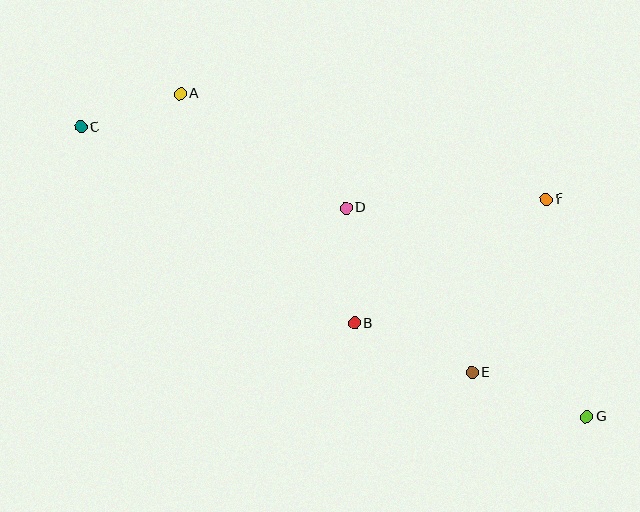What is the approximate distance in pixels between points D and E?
The distance between D and E is approximately 207 pixels.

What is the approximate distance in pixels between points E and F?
The distance between E and F is approximately 188 pixels.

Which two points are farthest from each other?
Points C and G are farthest from each other.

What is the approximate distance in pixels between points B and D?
The distance between B and D is approximately 115 pixels.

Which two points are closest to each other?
Points A and C are closest to each other.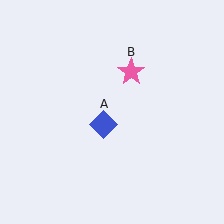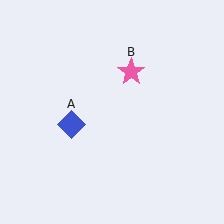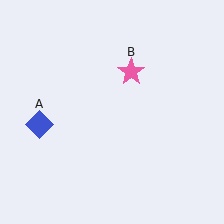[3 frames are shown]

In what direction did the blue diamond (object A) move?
The blue diamond (object A) moved left.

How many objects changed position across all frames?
1 object changed position: blue diamond (object A).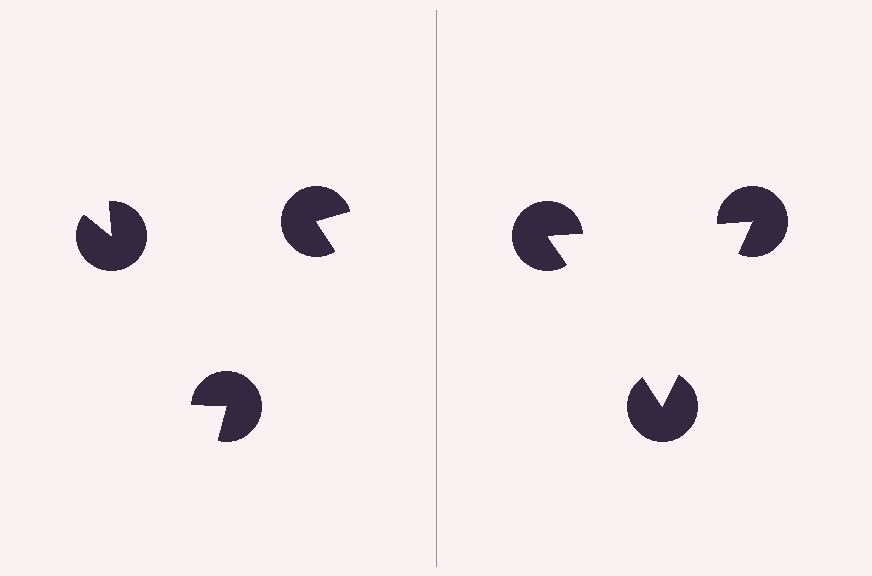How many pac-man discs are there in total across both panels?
6 — 3 on each side.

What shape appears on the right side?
An illusory triangle.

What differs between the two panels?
The pac-man discs are positioned identically on both sides; only the wedge orientations differ. On the right they align to a triangle; on the left they are misaligned.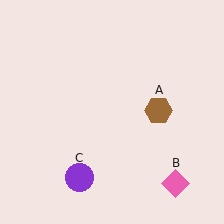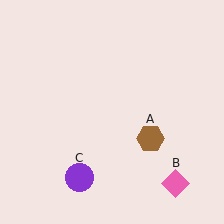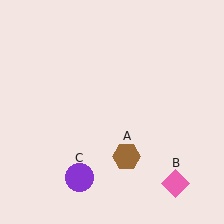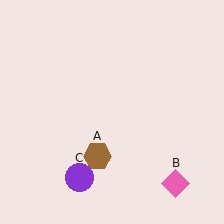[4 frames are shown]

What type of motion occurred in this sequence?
The brown hexagon (object A) rotated clockwise around the center of the scene.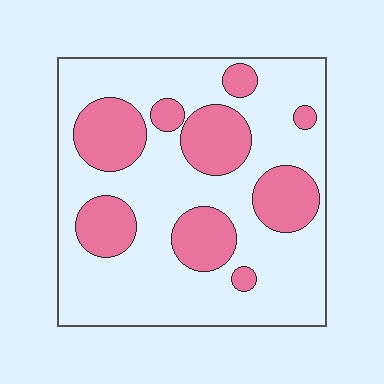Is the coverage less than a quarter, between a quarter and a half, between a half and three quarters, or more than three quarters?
Between a quarter and a half.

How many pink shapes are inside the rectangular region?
9.